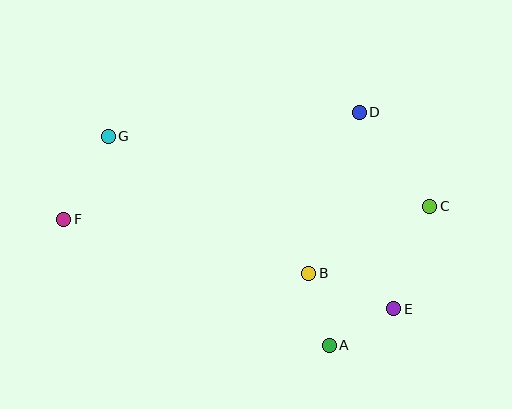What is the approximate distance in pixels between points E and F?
The distance between E and F is approximately 342 pixels.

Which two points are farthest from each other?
Points C and F are farthest from each other.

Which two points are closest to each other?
Points A and E are closest to each other.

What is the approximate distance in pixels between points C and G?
The distance between C and G is approximately 329 pixels.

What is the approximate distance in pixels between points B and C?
The distance between B and C is approximately 138 pixels.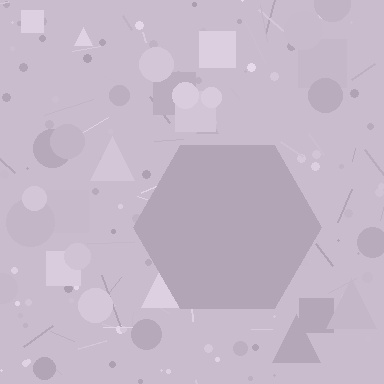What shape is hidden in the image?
A hexagon is hidden in the image.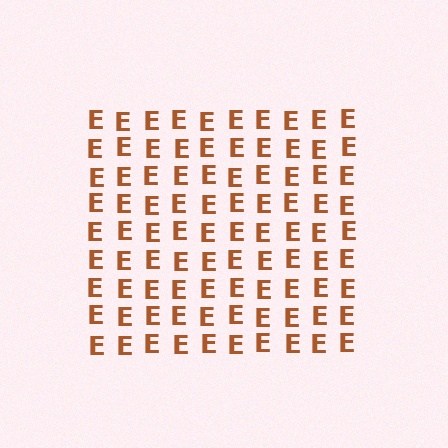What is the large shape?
The large shape is a square.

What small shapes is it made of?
It is made of small letter E's.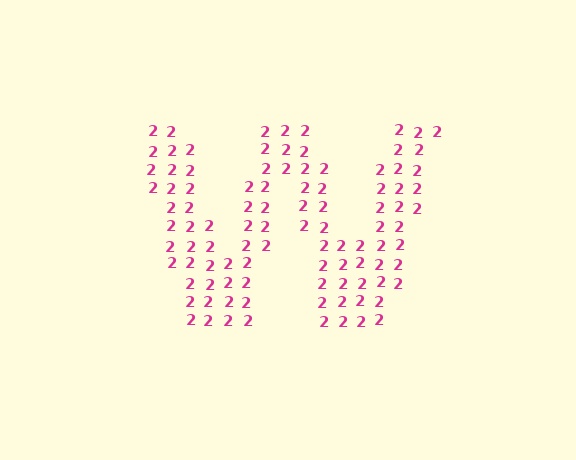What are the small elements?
The small elements are digit 2's.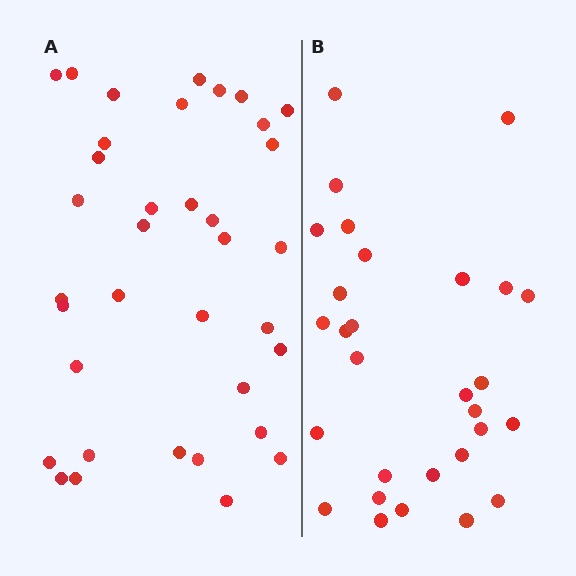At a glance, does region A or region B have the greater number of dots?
Region A (the left region) has more dots.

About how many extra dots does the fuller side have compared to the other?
Region A has roughly 8 or so more dots than region B.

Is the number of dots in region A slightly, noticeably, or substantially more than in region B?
Region A has only slightly more — the two regions are fairly close. The ratio is roughly 1.2 to 1.